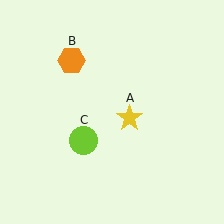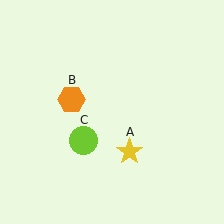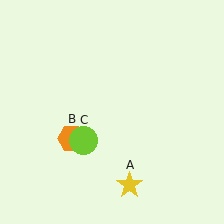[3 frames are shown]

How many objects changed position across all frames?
2 objects changed position: yellow star (object A), orange hexagon (object B).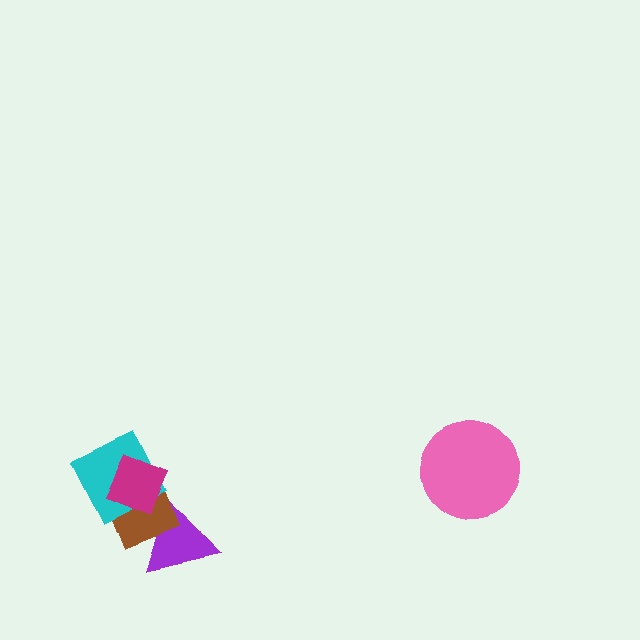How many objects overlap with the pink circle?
0 objects overlap with the pink circle.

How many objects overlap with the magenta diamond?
2 objects overlap with the magenta diamond.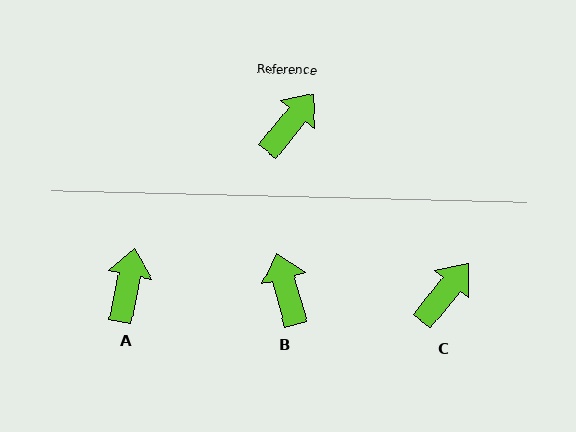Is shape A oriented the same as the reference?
No, it is off by about 27 degrees.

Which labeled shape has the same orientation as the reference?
C.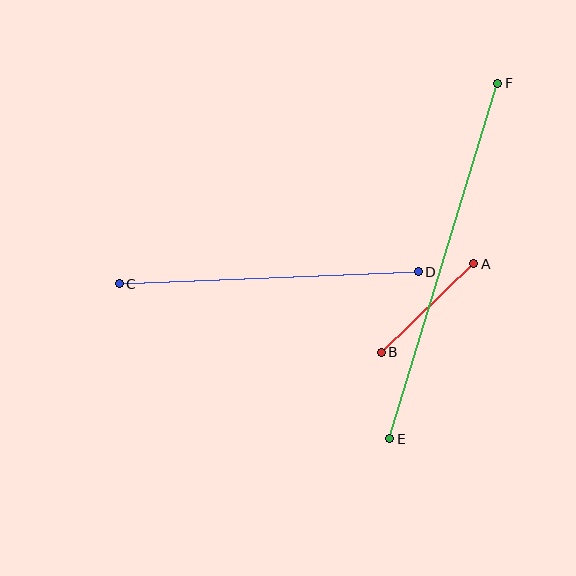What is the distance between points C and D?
The distance is approximately 299 pixels.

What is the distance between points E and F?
The distance is approximately 371 pixels.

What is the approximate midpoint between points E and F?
The midpoint is at approximately (444, 261) pixels.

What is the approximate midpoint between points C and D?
The midpoint is at approximately (269, 278) pixels.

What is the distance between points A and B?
The distance is approximately 128 pixels.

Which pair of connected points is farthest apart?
Points E and F are farthest apart.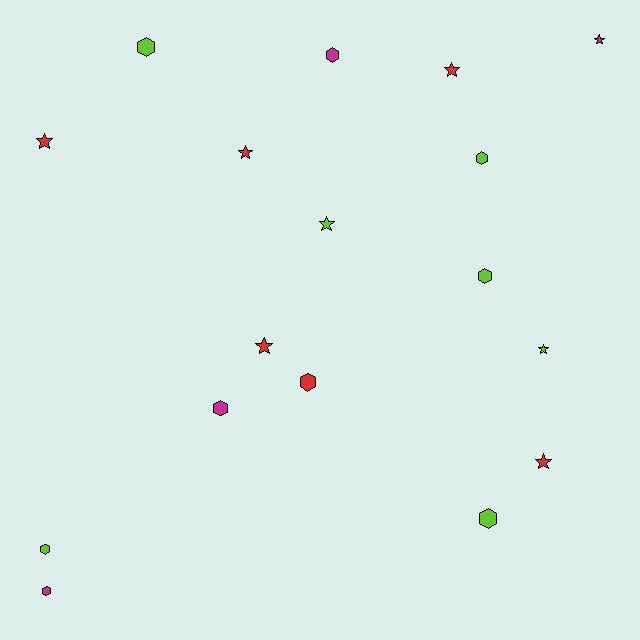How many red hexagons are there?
There is 1 red hexagon.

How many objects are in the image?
There are 17 objects.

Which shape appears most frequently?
Hexagon, with 9 objects.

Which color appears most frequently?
Lime, with 7 objects.